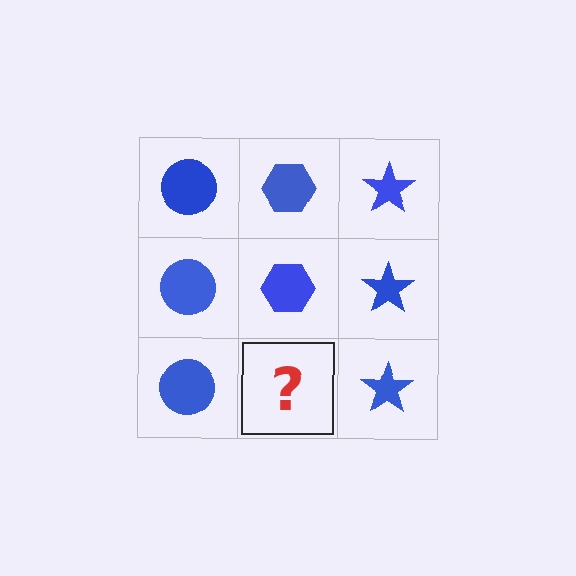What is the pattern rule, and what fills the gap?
The rule is that each column has a consistent shape. The gap should be filled with a blue hexagon.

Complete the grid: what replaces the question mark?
The question mark should be replaced with a blue hexagon.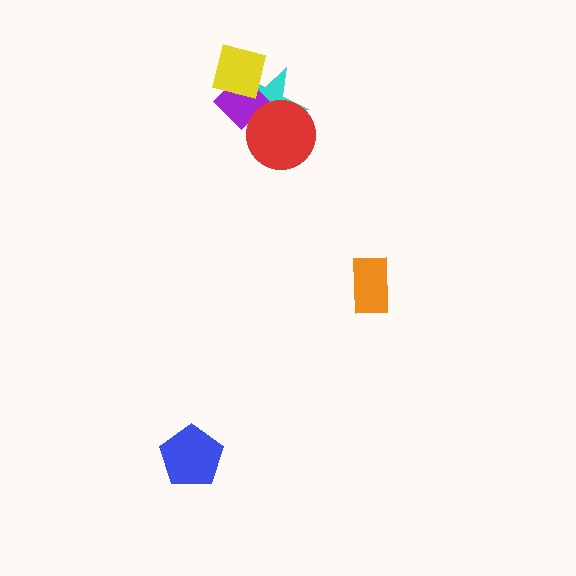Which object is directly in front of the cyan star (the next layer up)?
The purple diamond is directly in front of the cyan star.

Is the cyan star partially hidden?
Yes, it is partially covered by another shape.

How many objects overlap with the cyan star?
3 objects overlap with the cyan star.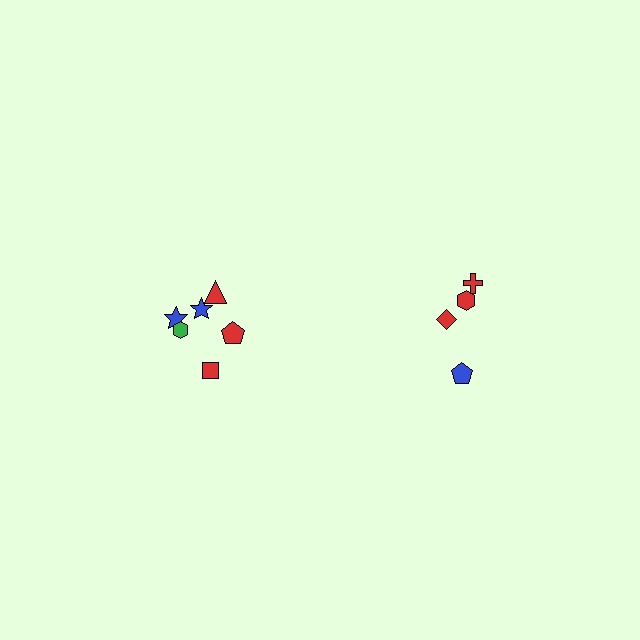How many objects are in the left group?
There are 6 objects.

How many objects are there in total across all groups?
There are 10 objects.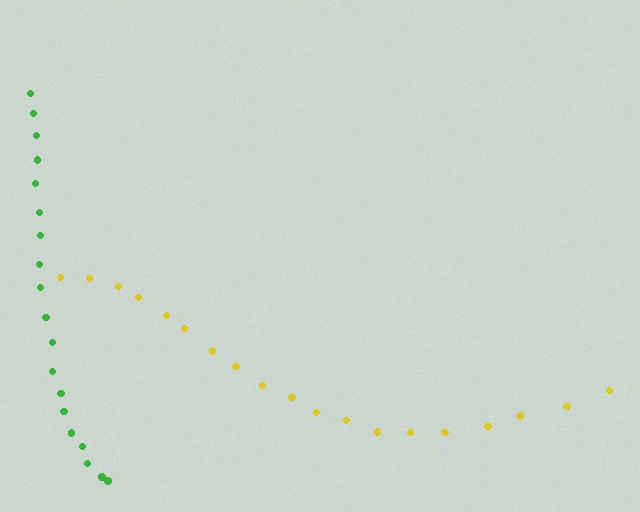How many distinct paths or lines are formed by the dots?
There are 2 distinct paths.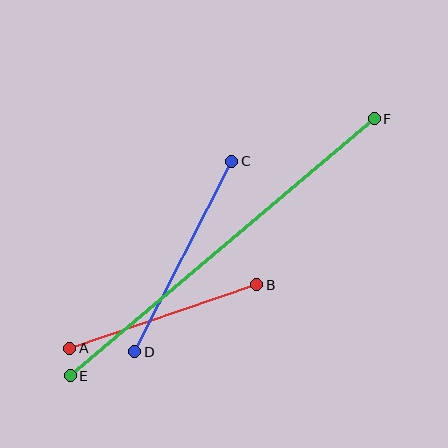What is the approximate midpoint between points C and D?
The midpoint is at approximately (183, 257) pixels.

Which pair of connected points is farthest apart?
Points E and F are farthest apart.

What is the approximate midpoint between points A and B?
The midpoint is at approximately (163, 317) pixels.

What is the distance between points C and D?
The distance is approximately 214 pixels.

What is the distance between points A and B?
The distance is approximately 197 pixels.